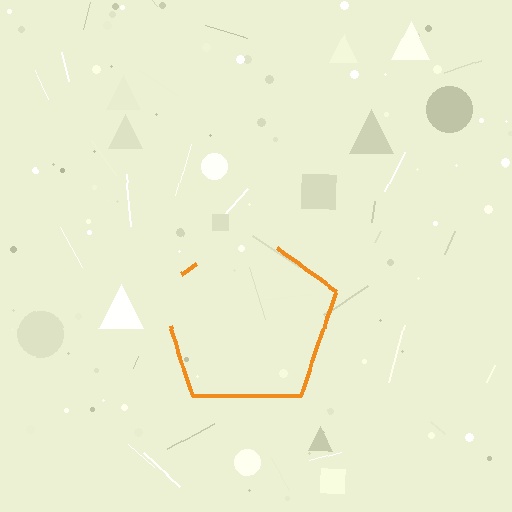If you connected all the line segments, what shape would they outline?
They would outline a pentagon.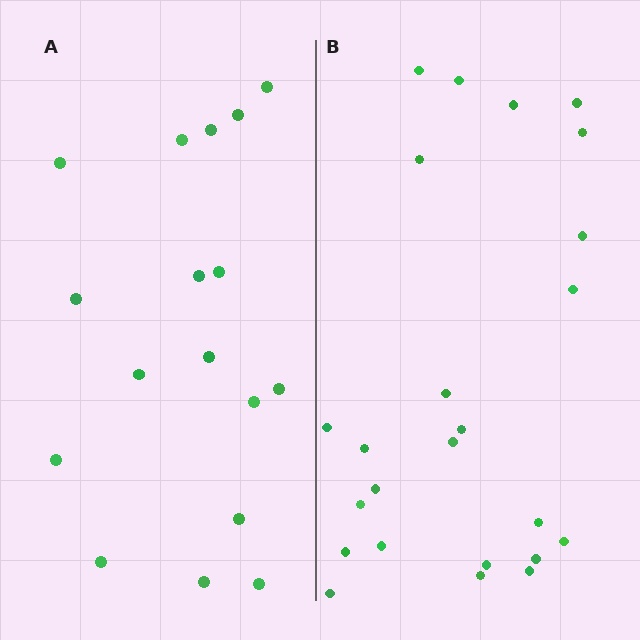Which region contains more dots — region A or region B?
Region B (the right region) has more dots.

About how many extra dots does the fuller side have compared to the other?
Region B has roughly 8 or so more dots than region A.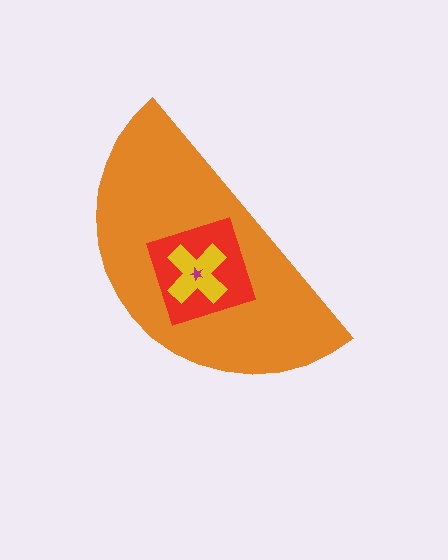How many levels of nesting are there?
4.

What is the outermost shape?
The orange semicircle.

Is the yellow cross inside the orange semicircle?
Yes.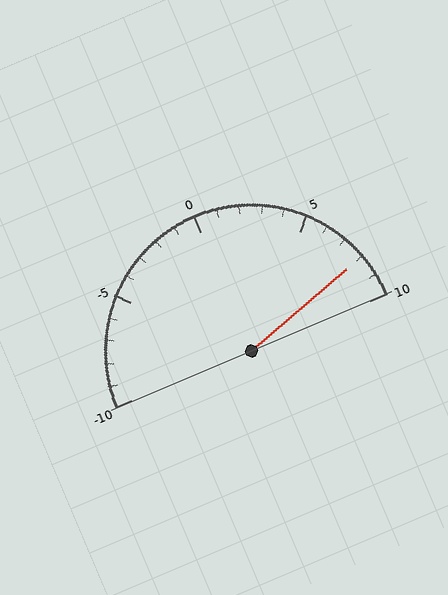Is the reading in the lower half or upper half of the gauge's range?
The reading is in the upper half of the range (-10 to 10).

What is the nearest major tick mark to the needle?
The nearest major tick mark is 10.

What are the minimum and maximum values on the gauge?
The gauge ranges from -10 to 10.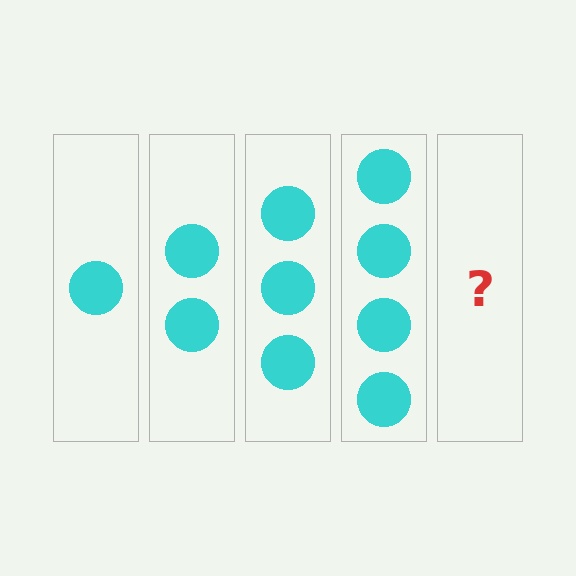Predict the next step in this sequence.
The next step is 5 circles.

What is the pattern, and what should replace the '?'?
The pattern is that each step adds one more circle. The '?' should be 5 circles.